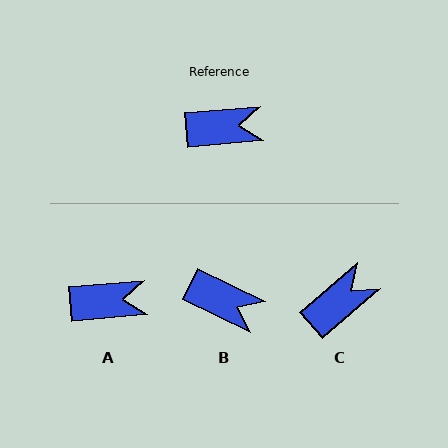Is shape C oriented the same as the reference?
No, it is off by about 36 degrees.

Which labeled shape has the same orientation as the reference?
A.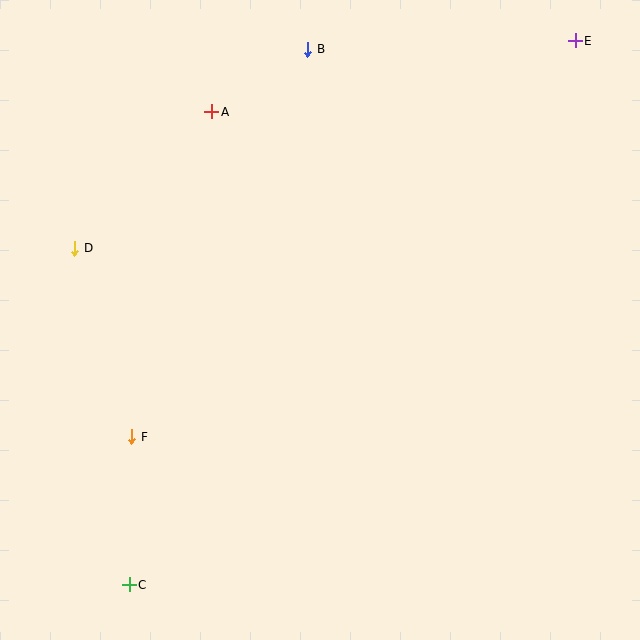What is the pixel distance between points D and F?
The distance between D and F is 197 pixels.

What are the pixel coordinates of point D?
Point D is at (75, 248).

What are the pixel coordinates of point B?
Point B is at (308, 49).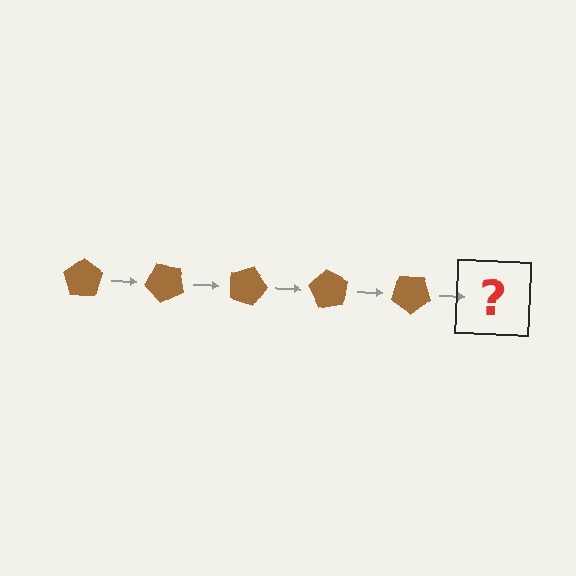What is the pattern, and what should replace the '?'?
The pattern is that the pentagon rotates 45 degrees each step. The '?' should be a brown pentagon rotated 225 degrees.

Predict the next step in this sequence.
The next step is a brown pentagon rotated 225 degrees.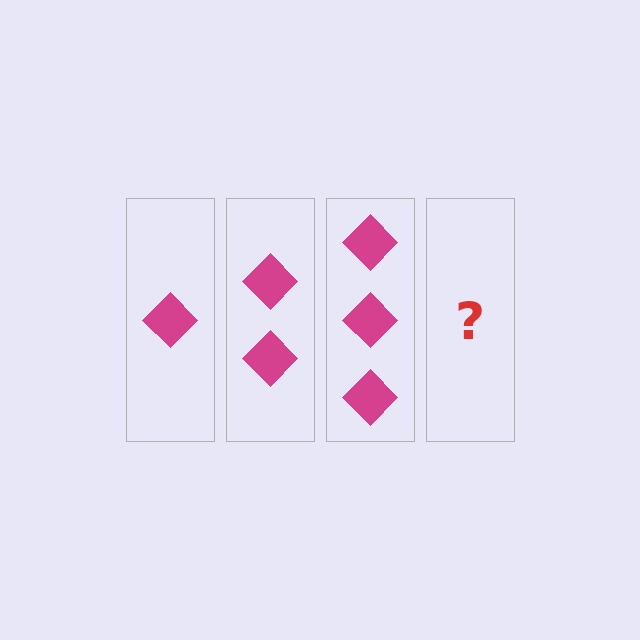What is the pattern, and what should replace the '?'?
The pattern is that each step adds one more diamond. The '?' should be 4 diamonds.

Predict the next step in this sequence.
The next step is 4 diamonds.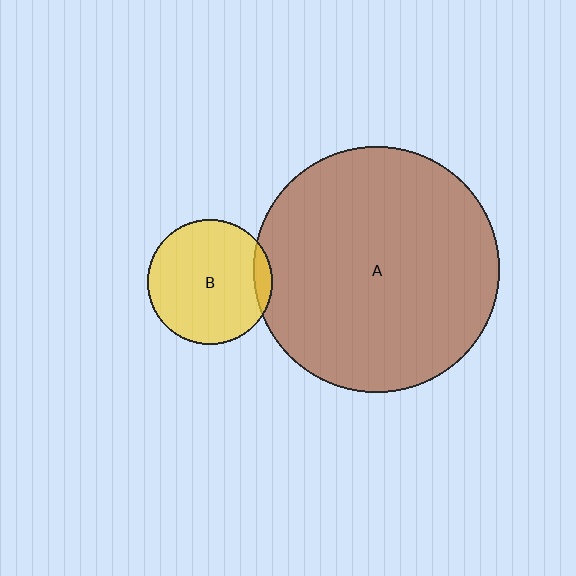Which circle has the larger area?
Circle A (brown).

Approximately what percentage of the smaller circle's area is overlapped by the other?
Approximately 10%.